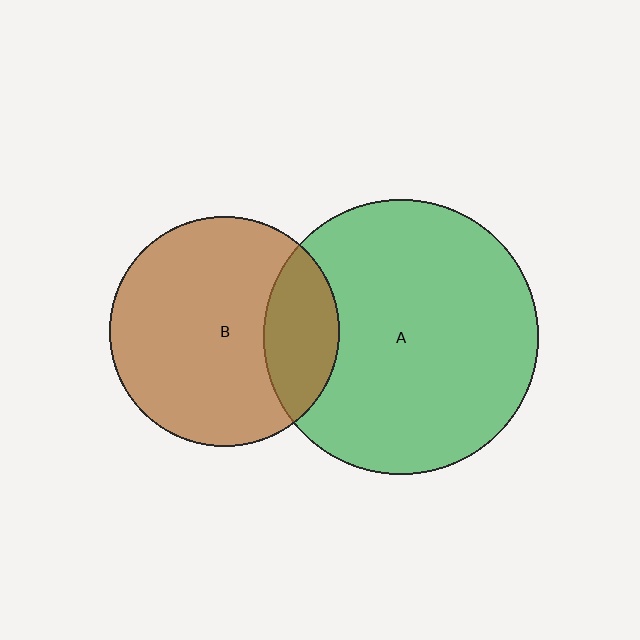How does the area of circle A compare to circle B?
Approximately 1.4 times.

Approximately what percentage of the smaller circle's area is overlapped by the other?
Approximately 25%.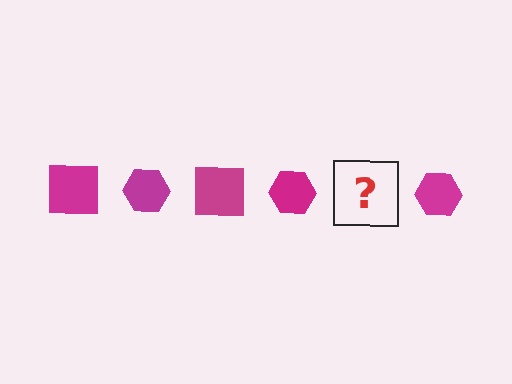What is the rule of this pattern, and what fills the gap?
The rule is that the pattern cycles through square, hexagon shapes in magenta. The gap should be filled with a magenta square.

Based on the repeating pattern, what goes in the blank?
The blank should be a magenta square.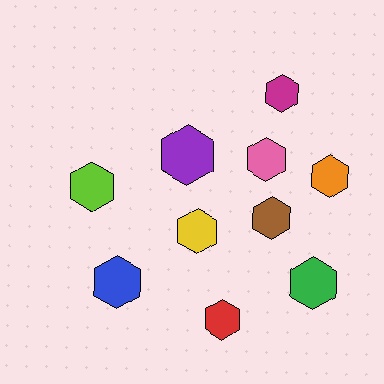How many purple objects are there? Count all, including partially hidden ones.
There is 1 purple object.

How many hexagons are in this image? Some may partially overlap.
There are 10 hexagons.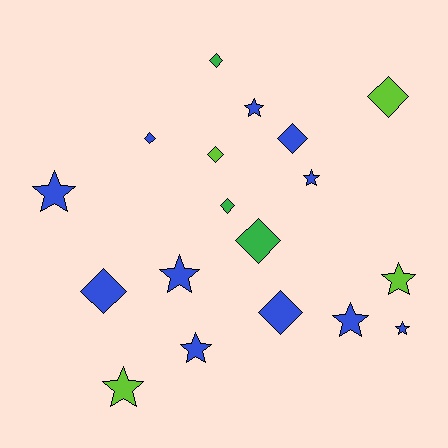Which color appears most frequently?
Blue, with 11 objects.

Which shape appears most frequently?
Diamond, with 9 objects.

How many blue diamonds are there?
There are 4 blue diamonds.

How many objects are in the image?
There are 18 objects.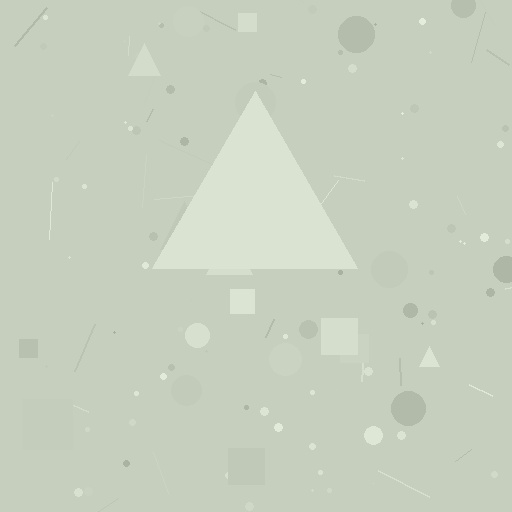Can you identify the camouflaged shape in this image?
The camouflaged shape is a triangle.